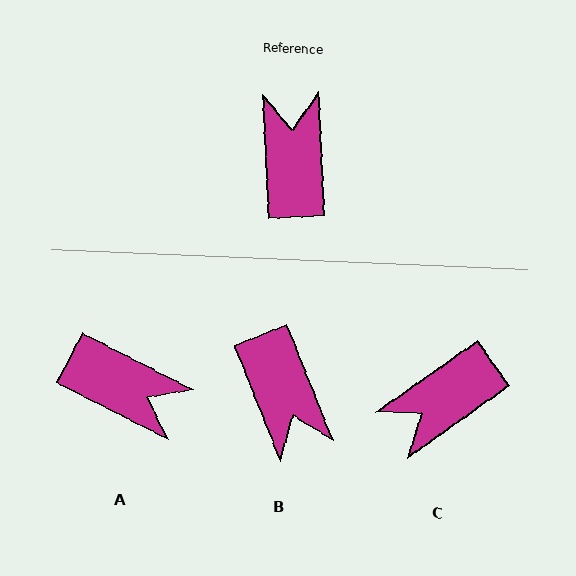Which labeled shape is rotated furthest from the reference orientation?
B, about 161 degrees away.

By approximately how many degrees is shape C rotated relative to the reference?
Approximately 122 degrees counter-clockwise.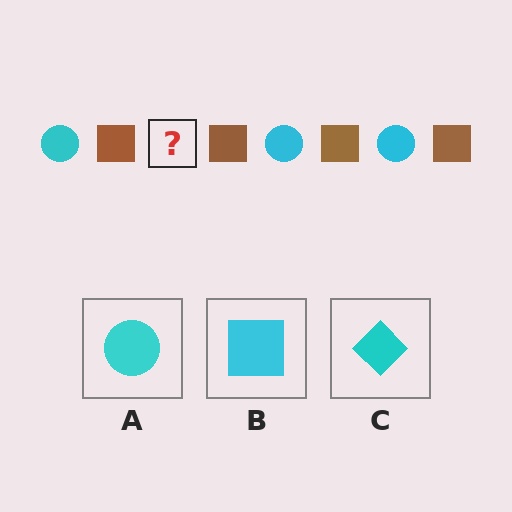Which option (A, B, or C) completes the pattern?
A.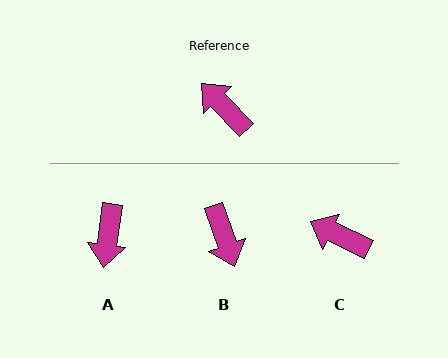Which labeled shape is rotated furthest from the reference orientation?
B, about 156 degrees away.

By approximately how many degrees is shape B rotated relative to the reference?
Approximately 156 degrees counter-clockwise.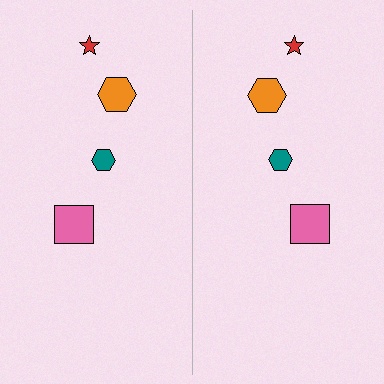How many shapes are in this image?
There are 8 shapes in this image.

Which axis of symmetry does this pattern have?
The pattern has a vertical axis of symmetry running through the center of the image.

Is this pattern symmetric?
Yes, this pattern has bilateral (reflection) symmetry.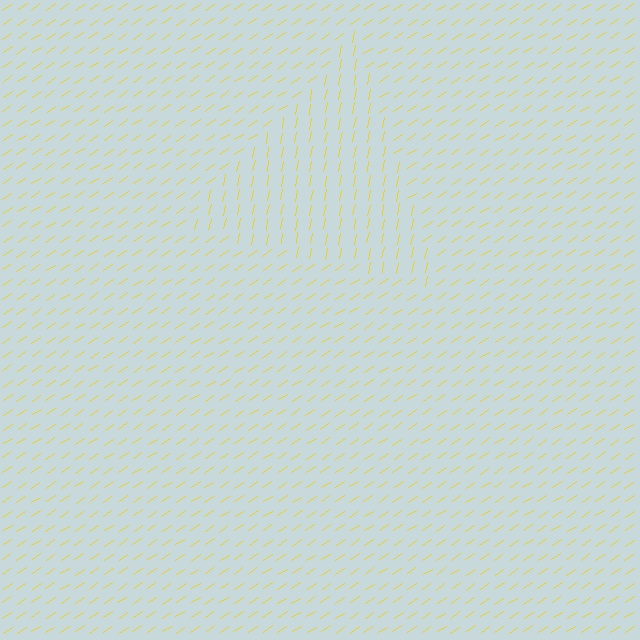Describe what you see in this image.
The image is filled with small yellow line segments. A triangle region in the image has lines oriented differently from the surrounding lines, creating a visible texture boundary.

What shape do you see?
I see a triangle.